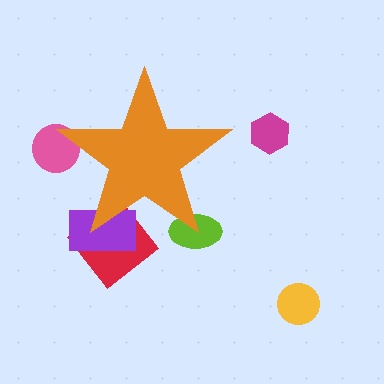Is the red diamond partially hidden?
Yes, the red diamond is partially hidden behind the orange star.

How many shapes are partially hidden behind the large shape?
4 shapes are partially hidden.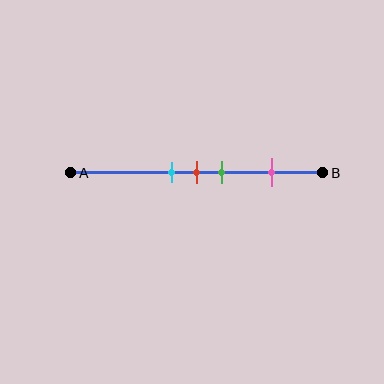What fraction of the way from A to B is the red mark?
The red mark is approximately 50% (0.5) of the way from A to B.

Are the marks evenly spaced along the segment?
No, the marks are not evenly spaced.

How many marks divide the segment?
There are 4 marks dividing the segment.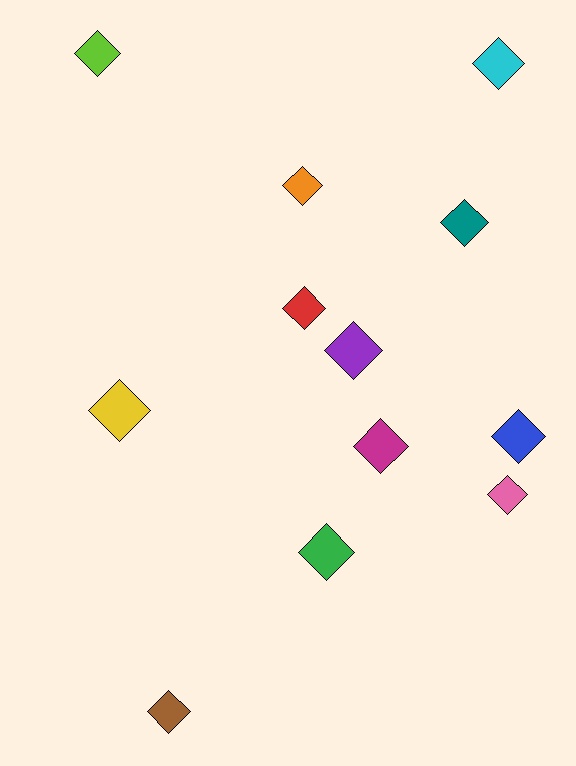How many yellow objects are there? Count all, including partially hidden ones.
There is 1 yellow object.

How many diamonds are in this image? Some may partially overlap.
There are 12 diamonds.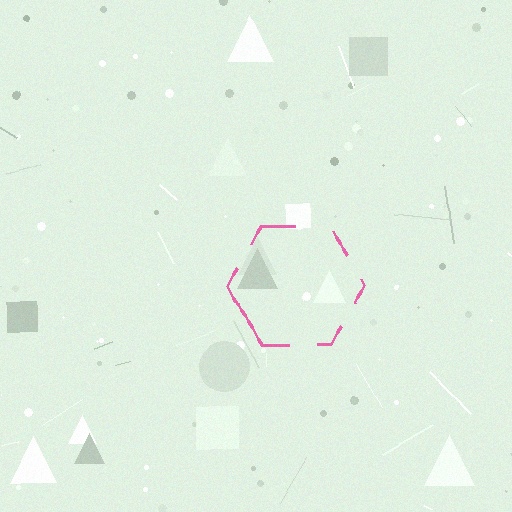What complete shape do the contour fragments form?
The contour fragments form a hexagon.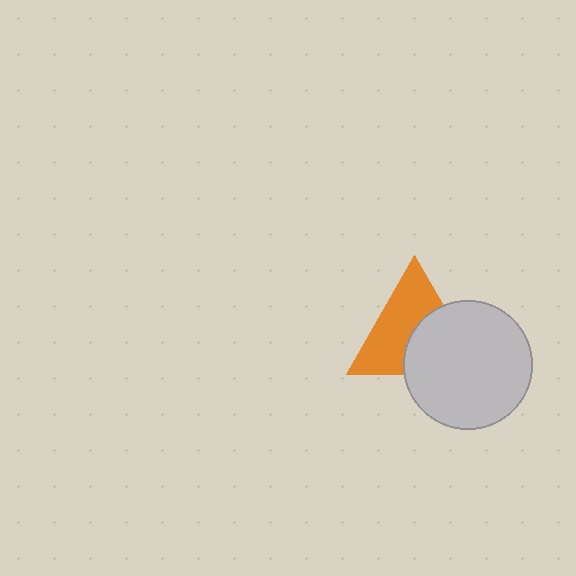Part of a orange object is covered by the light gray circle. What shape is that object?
It is a triangle.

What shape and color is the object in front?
The object in front is a light gray circle.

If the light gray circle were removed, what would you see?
You would see the complete orange triangle.